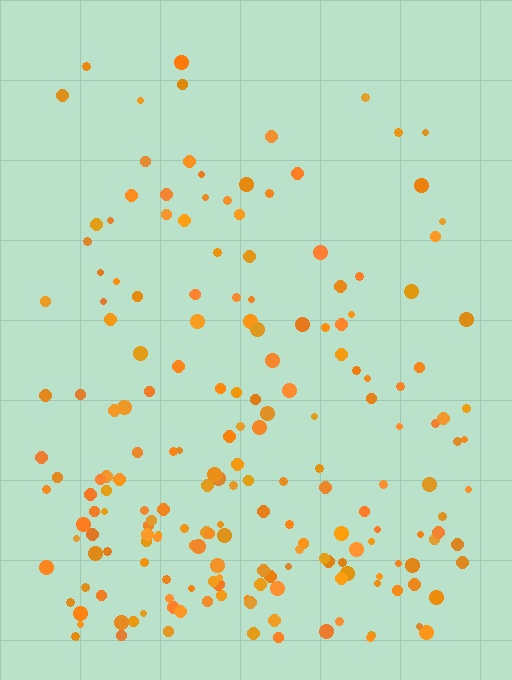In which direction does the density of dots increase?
From top to bottom, with the bottom side densest.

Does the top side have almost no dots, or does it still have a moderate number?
Still a moderate number, just noticeably fewer than the bottom.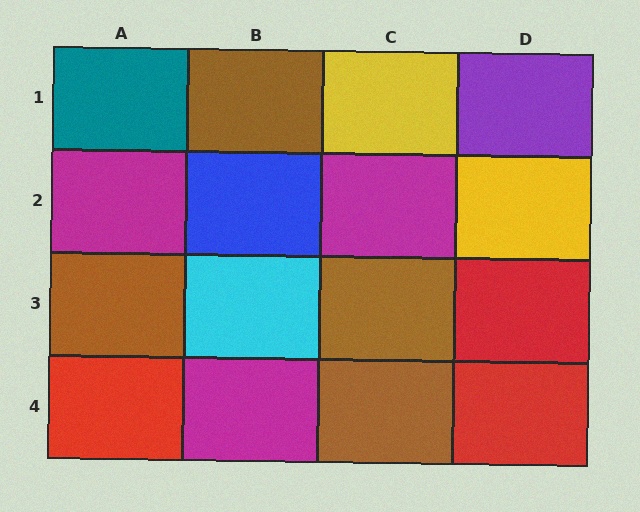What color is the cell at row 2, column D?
Yellow.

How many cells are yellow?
2 cells are yellow.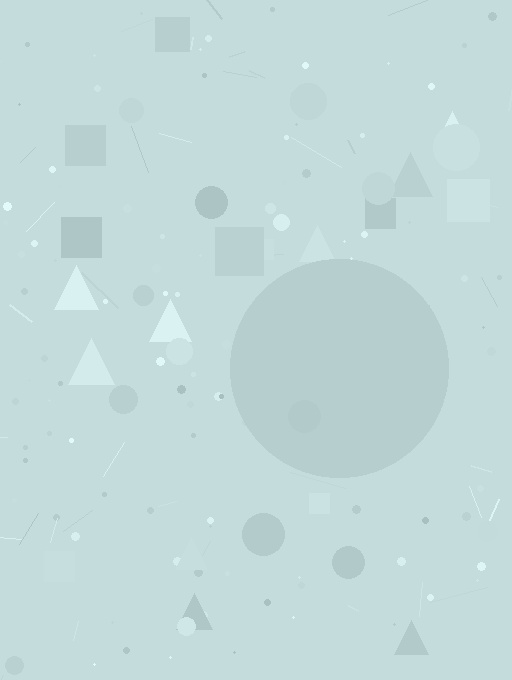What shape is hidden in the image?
A circle is hidden in the image.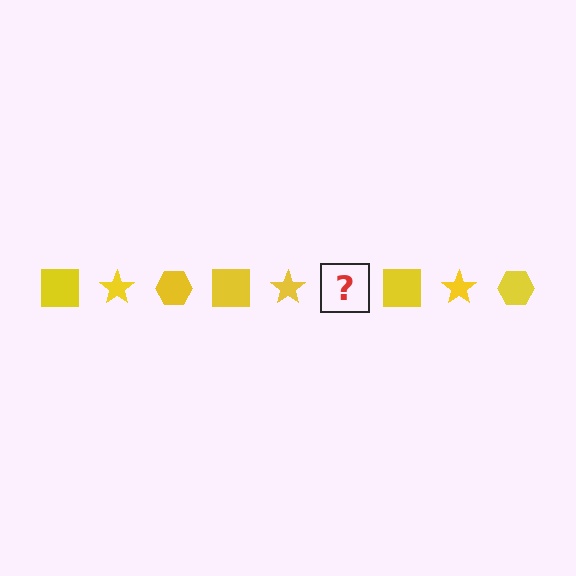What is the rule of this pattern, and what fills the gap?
The rule is that the pattern cycles through square, star, hexagon shapes in yellow. The gap should be filled with a yellow hexagon.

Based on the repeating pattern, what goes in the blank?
The blank should be a yellow hexagon.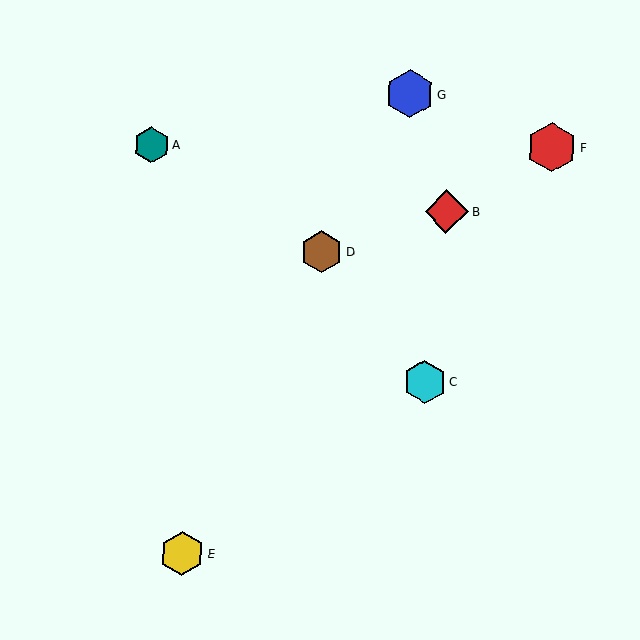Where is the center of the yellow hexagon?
The center of the yellow hexagon is at (182, 554).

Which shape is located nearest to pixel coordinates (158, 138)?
The teal hexagon (labeled A) at (151, 145) is nearest to that location.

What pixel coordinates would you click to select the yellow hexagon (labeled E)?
Click at (182, 554) to select the yellow hexagon E.